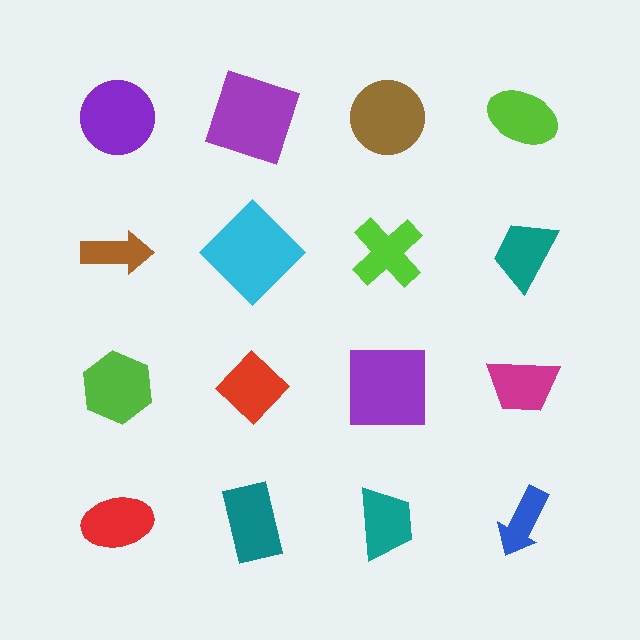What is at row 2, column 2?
A cyan diamond.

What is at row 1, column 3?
A brown circle.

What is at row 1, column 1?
A purple circle.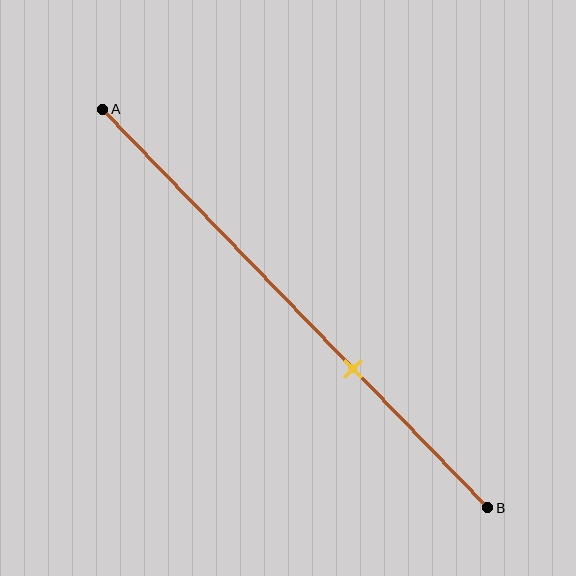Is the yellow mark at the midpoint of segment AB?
No, the mark is at about 65% from A, not at the 50% midpoint.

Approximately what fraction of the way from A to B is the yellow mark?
The yellow mark is approximately 65% of the way from A to B.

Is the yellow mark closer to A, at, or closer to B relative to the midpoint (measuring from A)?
The yellow mark is closer to point B than the midpoint of segment AB.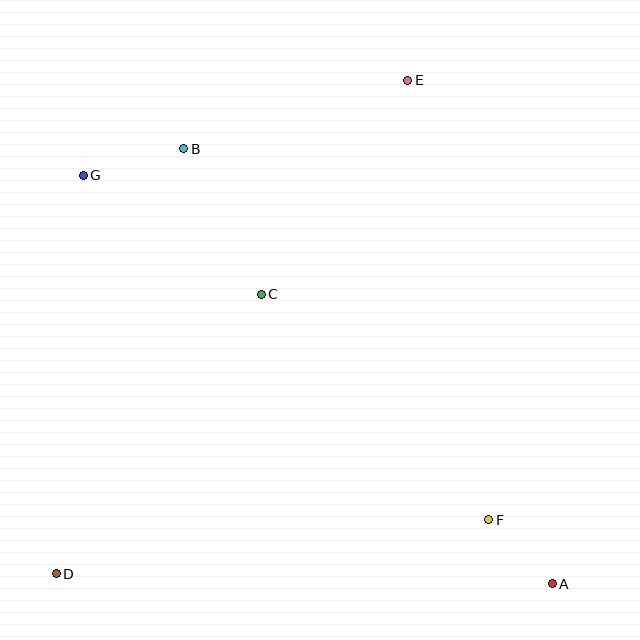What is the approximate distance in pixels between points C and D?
The distance between C and D is approximately 347 pixels.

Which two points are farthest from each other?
Points A and G are farthest from each other.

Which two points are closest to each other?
Points A and F are closest to each other.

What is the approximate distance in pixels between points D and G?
The distance between D and G is approximately 400 pixels.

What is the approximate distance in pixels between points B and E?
The distance between B and E is approximately 235 pixels.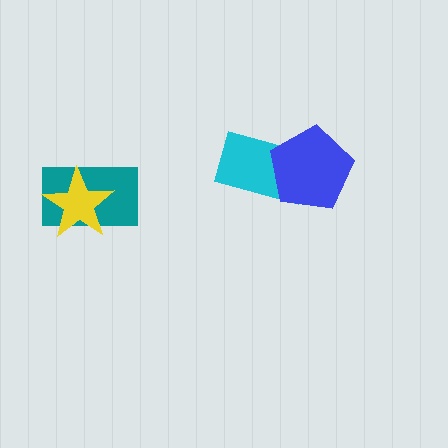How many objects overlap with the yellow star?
1 object overlaps with the yellow star.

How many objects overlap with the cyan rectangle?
1 object overlaps with the cyan rectangle.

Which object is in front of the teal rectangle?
The yellow star is in front of the teal rectangle.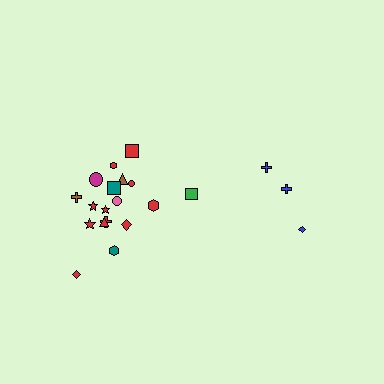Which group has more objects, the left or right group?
The left group.